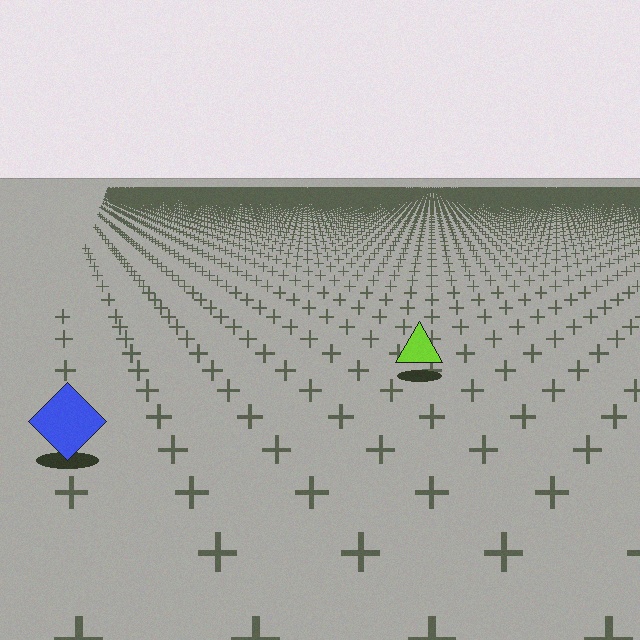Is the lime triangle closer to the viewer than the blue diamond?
No. The blue diamond is closer — you can tell from the texture gradient: the ground texture is coarser near it.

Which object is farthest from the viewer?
The lime triangle is farthest from the viewer. It appears smaller and the ground texture around it is denser.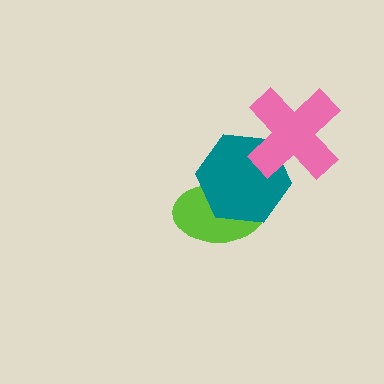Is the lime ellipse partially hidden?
Yes, it is partially covered by another shape.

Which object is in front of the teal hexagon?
The pink cross is in front of the teal hexagon.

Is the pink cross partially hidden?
No, no other shape covers it.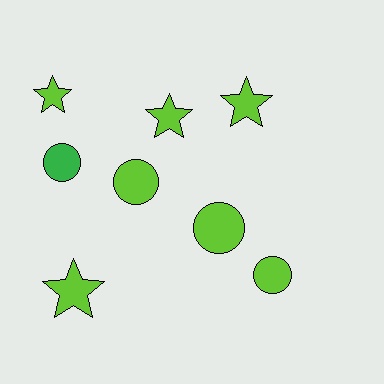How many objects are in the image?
There are 8 objects.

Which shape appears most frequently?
Star, with 4 objects.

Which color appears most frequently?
Lime, with 7 objects.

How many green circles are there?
There is 1 green circle.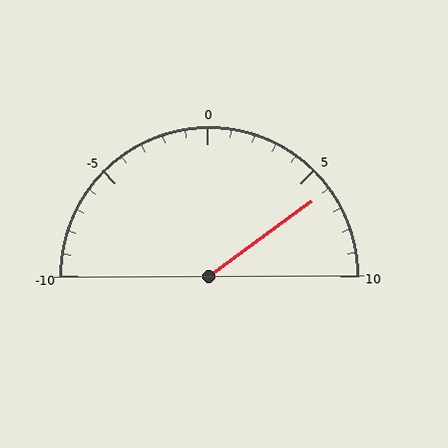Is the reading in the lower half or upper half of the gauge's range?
The reading is in the upper half of the range (-10 to 10).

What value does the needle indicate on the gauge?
The needle indicates approximately 6.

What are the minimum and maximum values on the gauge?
The gauge ranges from -10 to 10.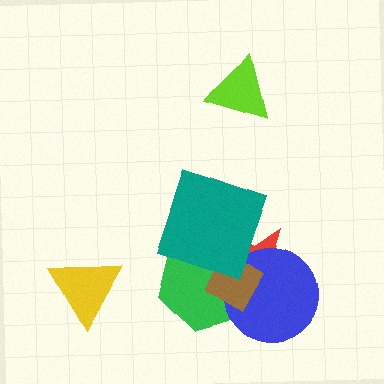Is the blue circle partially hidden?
Yes, it is partially covered by another shape.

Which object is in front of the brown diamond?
The teal square is in front of the brown diamond.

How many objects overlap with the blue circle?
3 objects overlap with the blue circle.